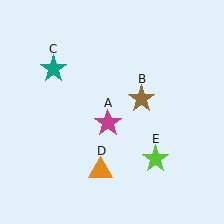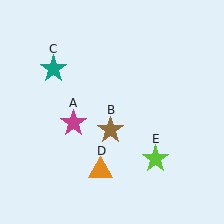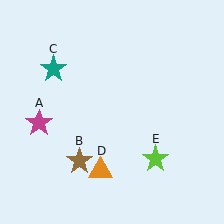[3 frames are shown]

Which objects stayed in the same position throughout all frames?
Teal star (object C) and orange triangle (object D) and lime star (object E) remained stationary.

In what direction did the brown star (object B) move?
The brown star (object B) moved down and to the left.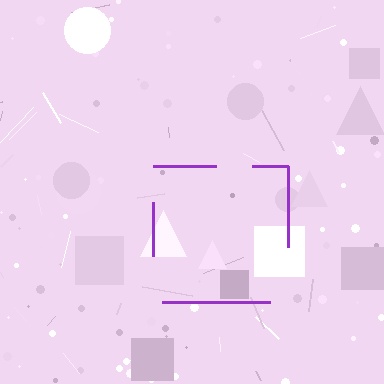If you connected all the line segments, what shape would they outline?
They would outline a square.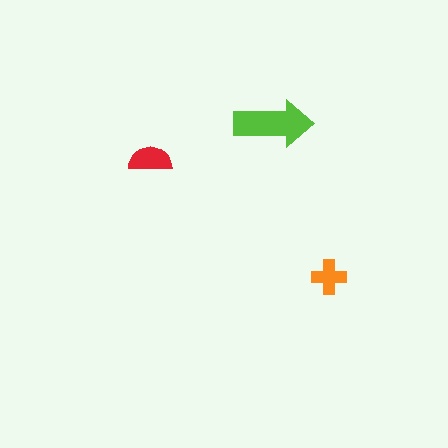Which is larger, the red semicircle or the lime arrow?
The lime arrow.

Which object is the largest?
The lime arrow.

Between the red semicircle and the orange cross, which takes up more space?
The red semicircle.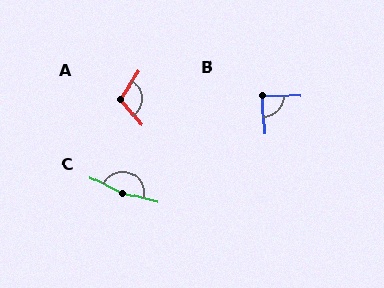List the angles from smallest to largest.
B (85°), A (107°), C (169°).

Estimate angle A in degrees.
Approximately 107 degrees.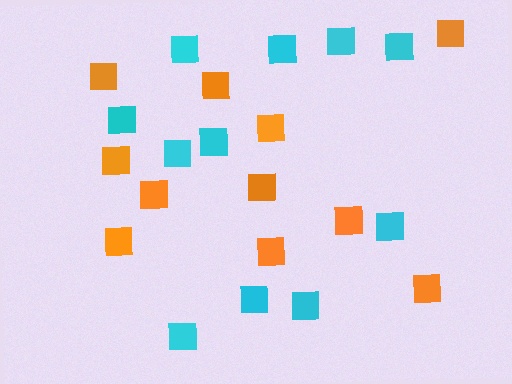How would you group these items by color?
There are 2 groups: one group of orange squares (11) and one group of cyan squares (11).